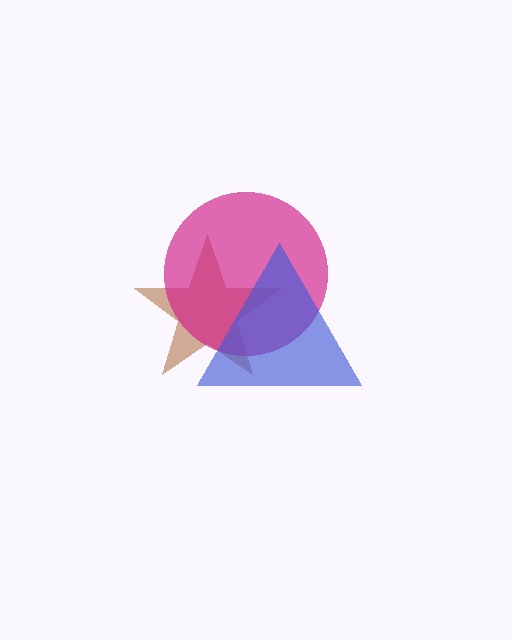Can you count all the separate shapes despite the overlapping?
Yes, there are 3 separate shapes.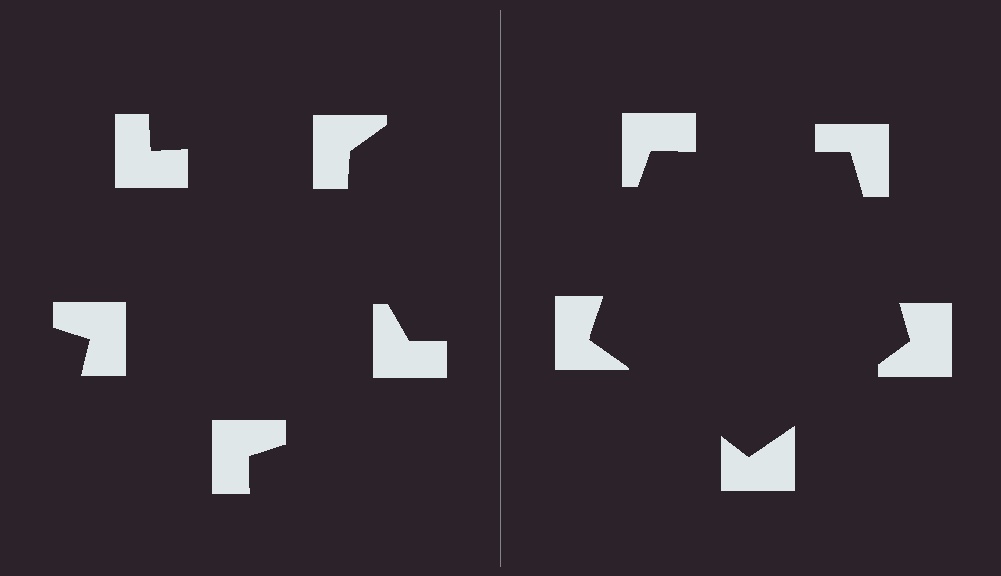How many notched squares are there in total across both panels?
10 — 5 on each side.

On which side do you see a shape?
An illusory pentagon appears on the right side. On the left side the wedge cuts are rotated, so no coherent shape forms.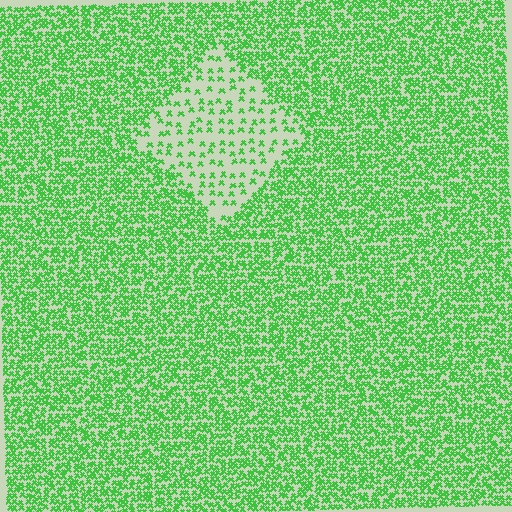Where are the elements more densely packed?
The elements are more densely packed outside the diamond boundary.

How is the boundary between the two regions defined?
The boundary is defined by a change in element density (approximately 2.9x ratio). All elements are the same color, size, and shape.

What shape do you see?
I see a diamond.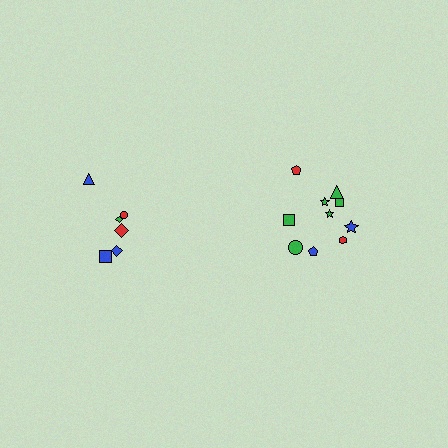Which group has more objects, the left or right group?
The right group.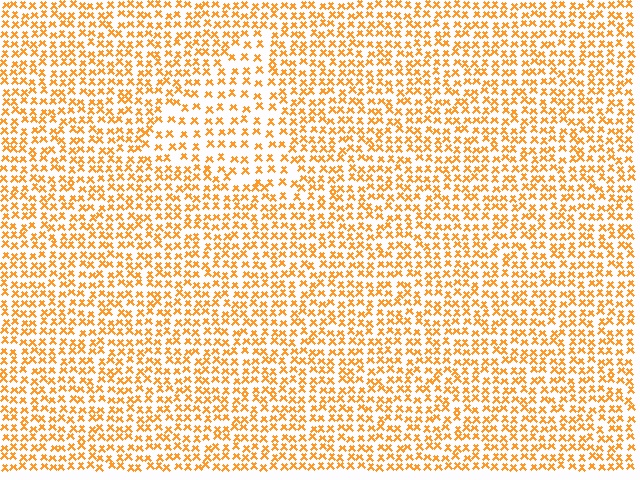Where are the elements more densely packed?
The elements are more densely packed outside the triangle boundary.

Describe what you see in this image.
The image contains small orange elements arranged at two different densities. A triangle-shaped region is visible where the elements are less densely packed than the surrounding area.